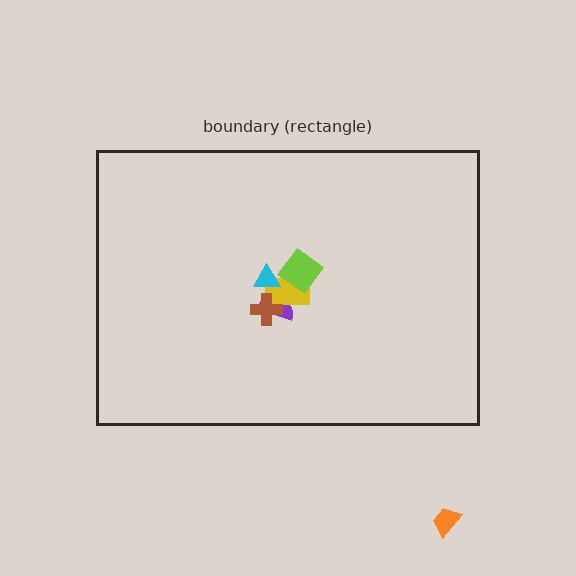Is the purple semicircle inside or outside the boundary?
Inside.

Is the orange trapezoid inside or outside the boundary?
Outside.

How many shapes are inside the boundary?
5 inside, 1 outside.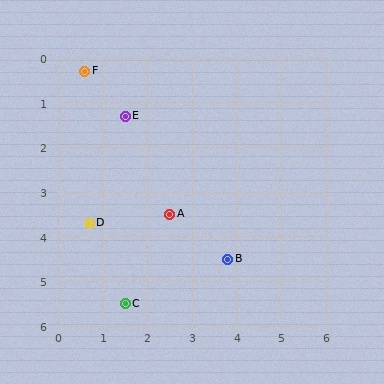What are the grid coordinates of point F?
Point F is at approximately (0.6, 0.3).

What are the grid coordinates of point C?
Point C is at approximately (1.5, 5.5).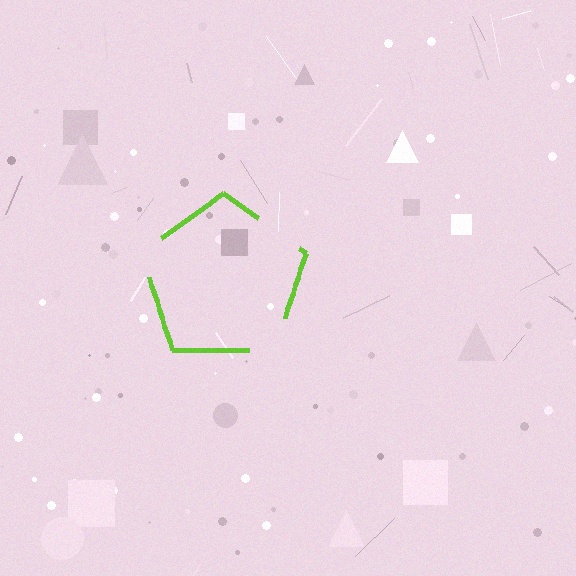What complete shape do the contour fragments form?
The contour fragments form a pentagon.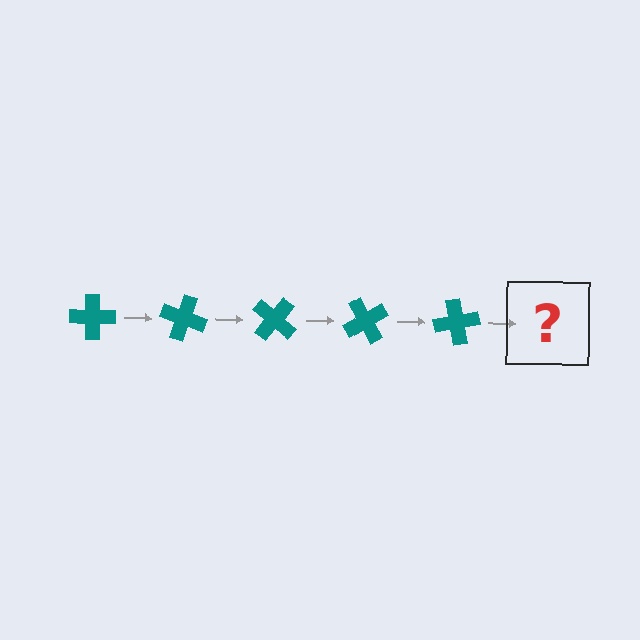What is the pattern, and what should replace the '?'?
The pattern is that the cross rotates 20 degrees each step. The '?' should be a teal cross rotated 100 degrees.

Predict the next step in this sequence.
The next step is a teal cross rotated 100 degrees.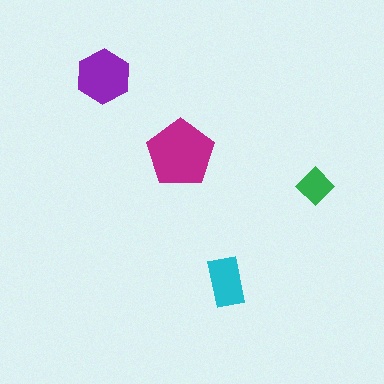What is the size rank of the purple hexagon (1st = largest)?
2nd.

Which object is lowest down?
The cyan rectangle is bottommost.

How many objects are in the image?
There are 4 objects in the image.